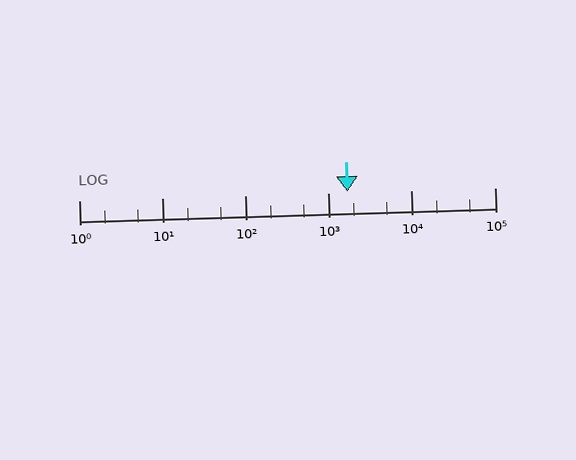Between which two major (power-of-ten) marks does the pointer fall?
The pointer is between 1000 and 10000.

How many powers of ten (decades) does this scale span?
The scale spans 5 decades, from 1 to 100000.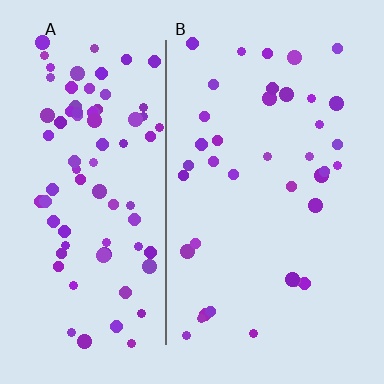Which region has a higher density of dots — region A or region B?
A (the left).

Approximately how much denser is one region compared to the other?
Approximately 2.3× — region A over region B.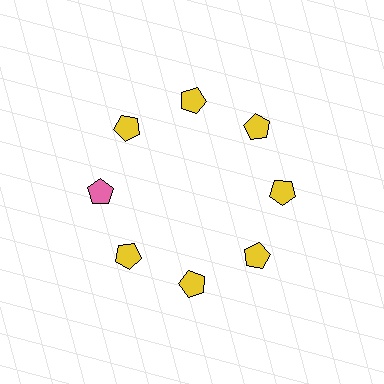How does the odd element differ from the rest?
It has a different color: pink instead of yellow.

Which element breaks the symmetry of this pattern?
The pink pentagon at roughly the 9 o'clock position breaks the symmetry. All other shapes are yellow pentagons.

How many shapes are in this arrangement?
There are 8 shapes arranged in a ring pattern.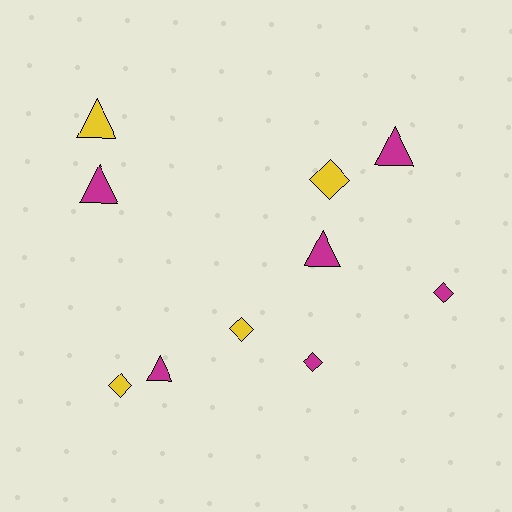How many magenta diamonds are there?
There are 2 magenta diamonds.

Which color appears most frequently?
Magenta, with 6 objects.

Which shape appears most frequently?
Triangle, with 5 objects.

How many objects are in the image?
There are 10 objects.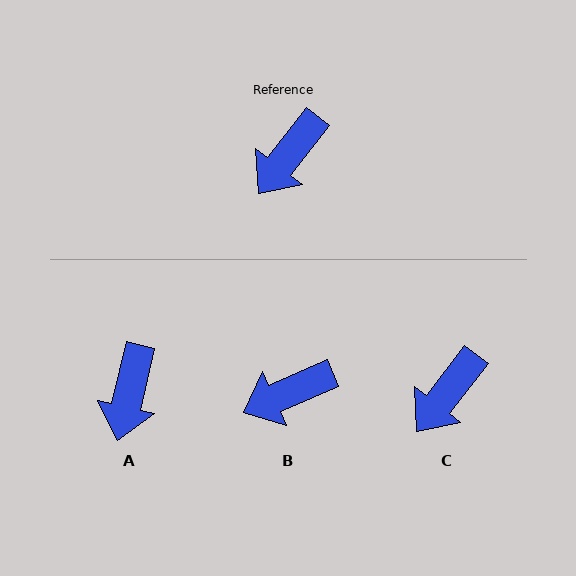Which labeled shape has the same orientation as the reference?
C.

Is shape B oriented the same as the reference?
No, it is off by about 29 degrees.